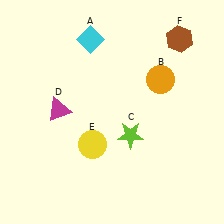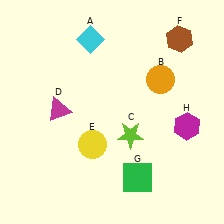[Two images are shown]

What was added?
A green square (G), a magenta hexagon (H) were added in Image 2.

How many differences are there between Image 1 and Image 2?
There are 2 differences between the two images.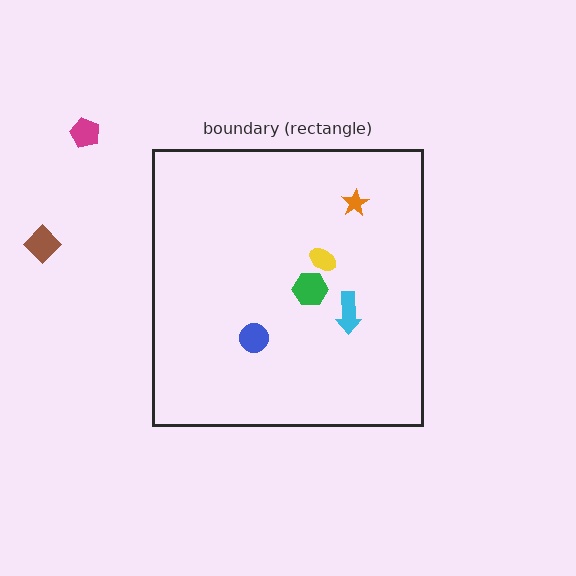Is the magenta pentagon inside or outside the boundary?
Outside.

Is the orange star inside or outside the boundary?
Inside.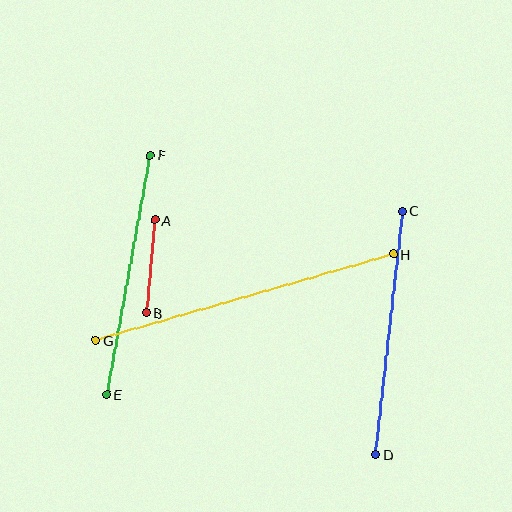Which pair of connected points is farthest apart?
Points G and H are farthest apart.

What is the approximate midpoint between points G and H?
The midpoint is at approximately (245, 297) pixels.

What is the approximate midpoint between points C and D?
The midpoint is at approximately (389, 333) pixels.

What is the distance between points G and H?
The distance is approximately 310 pixels.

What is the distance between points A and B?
The distance is approximately 93 pixels.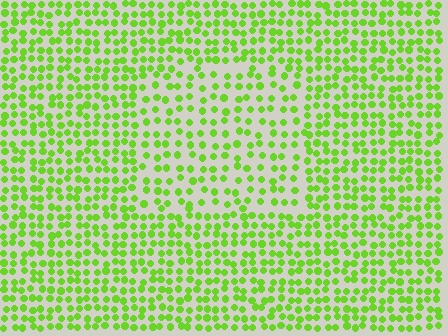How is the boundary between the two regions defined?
The boundary is defined by a change in element density (approximately 1.6x ratio). All elements are the same color, size, and shape.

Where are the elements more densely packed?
The elements are more densely packed outside the rectangle boundary.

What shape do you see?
I see a rectangle.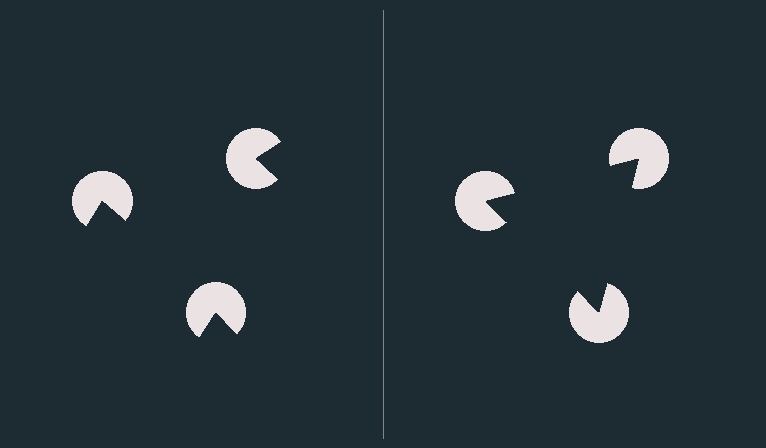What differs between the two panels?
The pac-man discs are positioned identically on both sides; only the wedge orientations differ. On the right they align to a triangle; on the left they are misaligned.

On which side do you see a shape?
An illusory triangle appears on the right side. On the left side the wedge cuts are rotated, so no coherent shape forms.